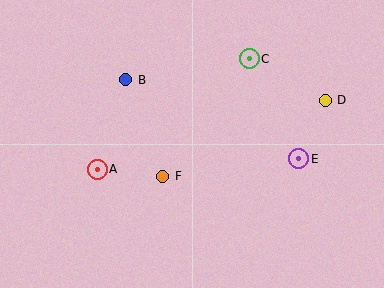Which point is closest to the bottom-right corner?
Point E is closest to the bottom-right corner.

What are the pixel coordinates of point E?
Point E is at (299, 159).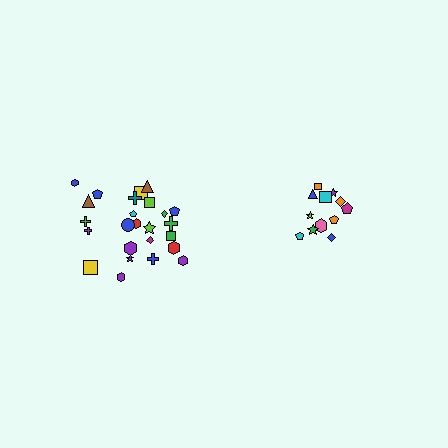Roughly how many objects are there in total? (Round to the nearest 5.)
Roughly 35 objects in total.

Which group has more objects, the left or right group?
The left group.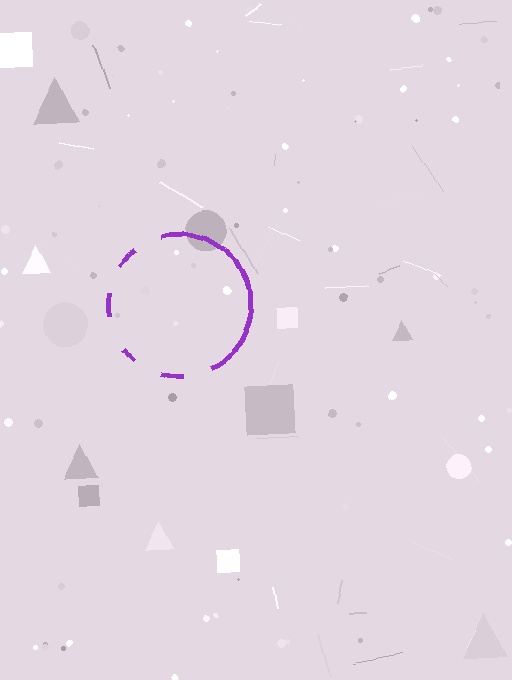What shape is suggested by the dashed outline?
The dashed outline suggests a circle.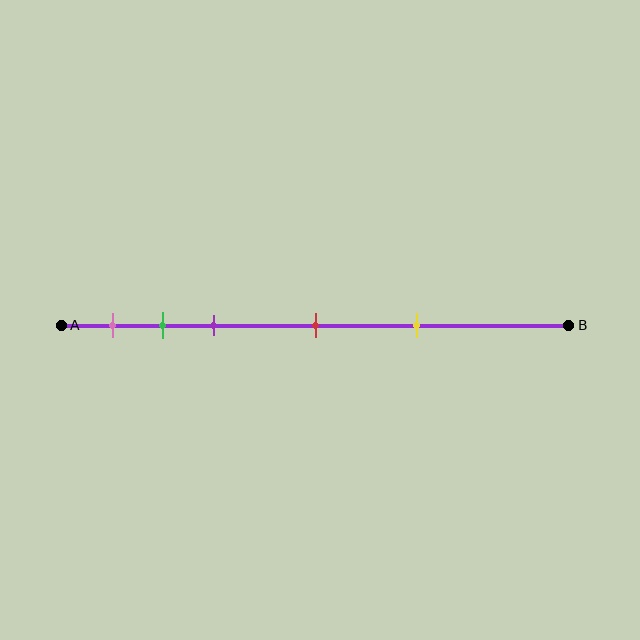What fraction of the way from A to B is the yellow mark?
The yellow mark is approximately 70% (0.7) of the way from A to B.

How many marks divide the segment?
There are 5 marks dividing the segment.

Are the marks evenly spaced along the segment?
No, the marks are not evenly spaced.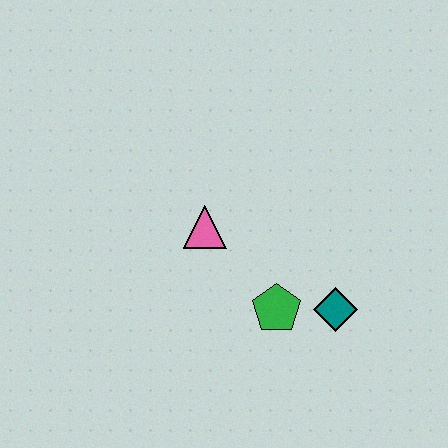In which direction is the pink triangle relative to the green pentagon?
The pink triangle is above the green pentagon.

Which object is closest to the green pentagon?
The teal diamond is closest to the green pentagon.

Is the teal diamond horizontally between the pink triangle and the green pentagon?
No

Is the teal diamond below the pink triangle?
Yes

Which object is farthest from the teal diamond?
The pink triangle is farthest from the teal diamond.